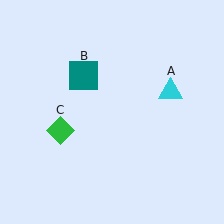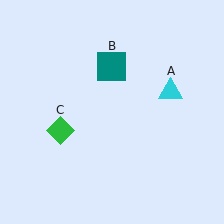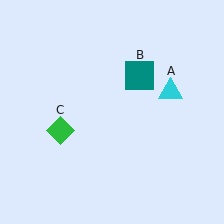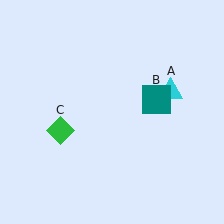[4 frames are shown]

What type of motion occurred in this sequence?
The teal square (object B) rotated clockwise around the center of the scene.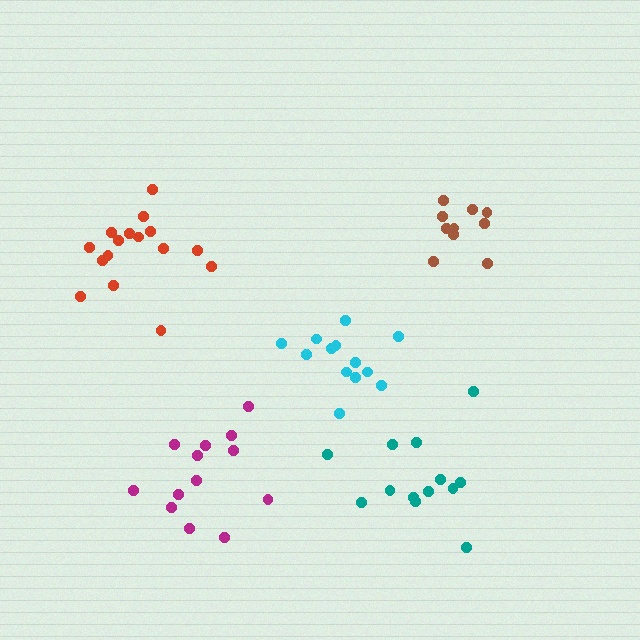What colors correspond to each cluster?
The clusters are colored: magenta, cyan, red, teal, brown.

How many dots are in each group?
Group 1: 13 dots, Group 2: 13 dots, Group 3: 16 dots, Group 4: 13 dots, Group 5: 10 dots (65 total).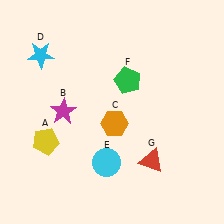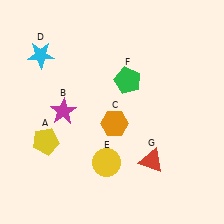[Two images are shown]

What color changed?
The circle (E) changed from cyan in Image 1 to yellow in Image 2.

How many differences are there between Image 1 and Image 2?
There is 1 difference between the two images.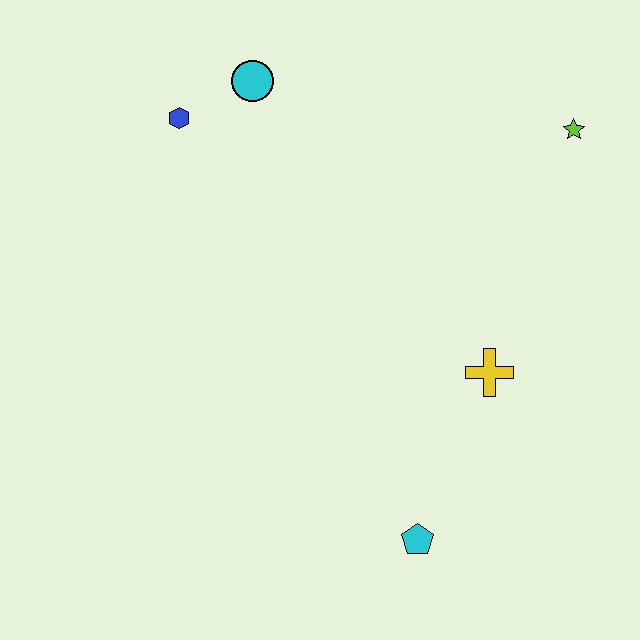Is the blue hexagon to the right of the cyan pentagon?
No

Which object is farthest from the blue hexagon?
The cyan pentagon is farthest from the blue hexagon.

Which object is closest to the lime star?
The yellow cross is closest to the lime star.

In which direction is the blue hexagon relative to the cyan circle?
The blue hexagon is to the left of the cyan circle.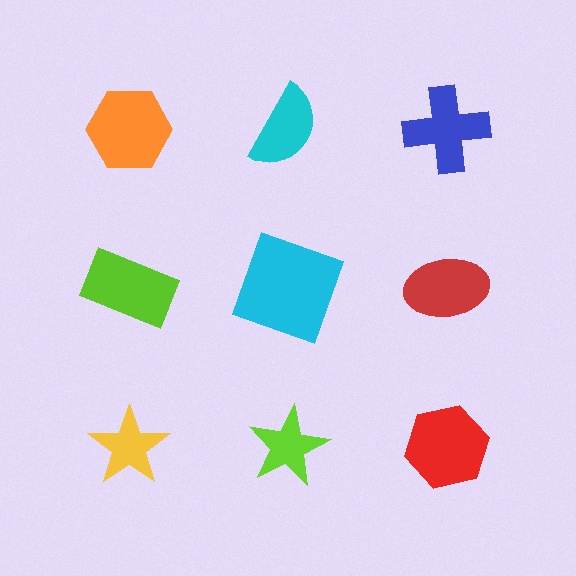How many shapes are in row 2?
3 shapes.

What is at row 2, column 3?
A red ellipse.